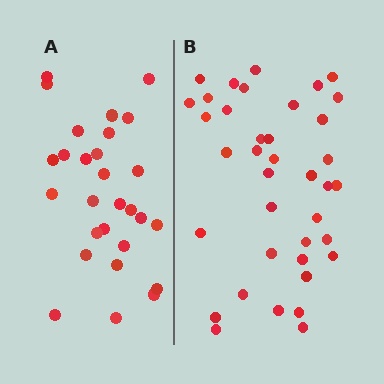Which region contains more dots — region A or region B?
Region B (the right region) has more dots.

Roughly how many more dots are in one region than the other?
Region B has roughly 10 or so more dots than region A.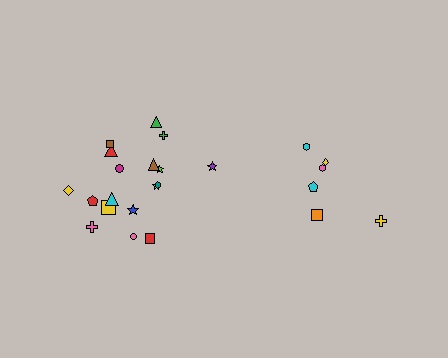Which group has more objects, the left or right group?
The left group.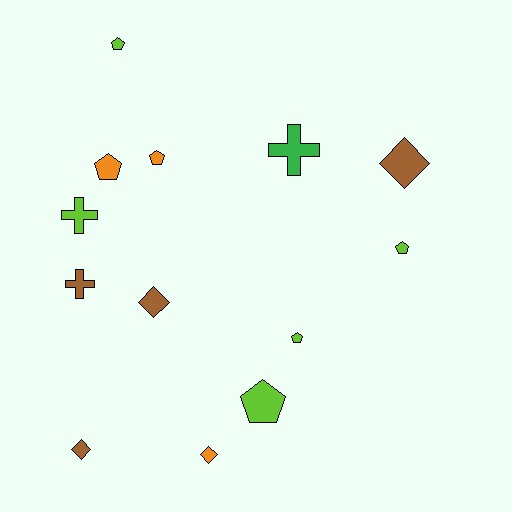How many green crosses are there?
There is 1 green cross.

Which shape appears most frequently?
Pentagon, with 6 objects.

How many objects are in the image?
There are 13 objects.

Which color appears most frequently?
Lime, with 5 objects.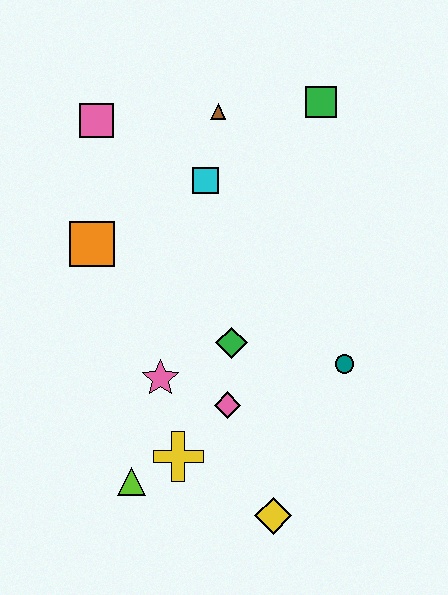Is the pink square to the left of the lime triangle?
Yes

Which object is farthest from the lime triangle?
The green square is farthest from the lime triangle.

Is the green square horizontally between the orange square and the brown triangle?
No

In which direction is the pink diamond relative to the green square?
The pink diamond is below the green square.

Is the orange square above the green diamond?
Yes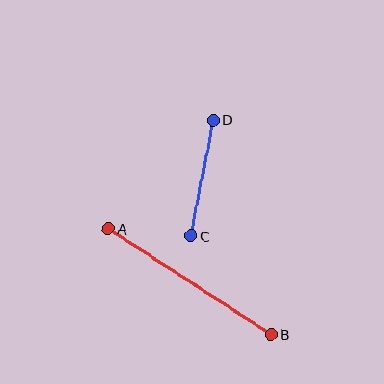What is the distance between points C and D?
The distance is approximately 118 pixels.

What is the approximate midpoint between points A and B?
The midpoint is at approximately (190, 282) pixels.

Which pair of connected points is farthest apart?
Points A and B are farthest apart.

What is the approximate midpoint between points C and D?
The midpoint is at approximately (202, 178) pixels.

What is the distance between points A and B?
The distance is approximately 194 pixels.